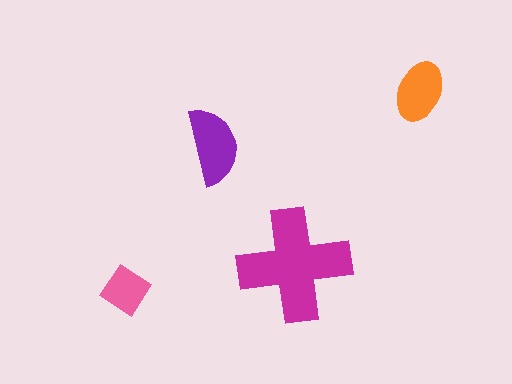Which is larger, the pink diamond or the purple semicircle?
The purple semicircle.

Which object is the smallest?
The pink diamond.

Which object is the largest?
The magenta cross.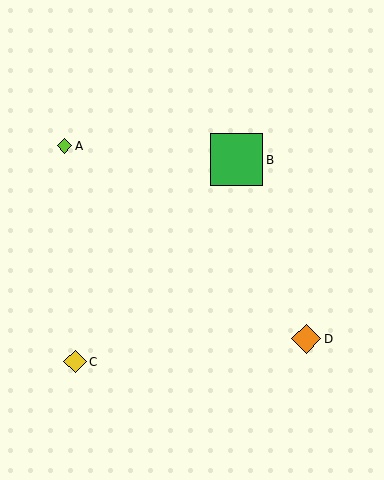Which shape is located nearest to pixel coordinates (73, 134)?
The lime diamond (labeled A) at (64, 146) is nearest to that location.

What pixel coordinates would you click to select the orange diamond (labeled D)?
Click at (306, 339) to select the orange diamond D.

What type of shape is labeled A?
Shape A is a lime diamond.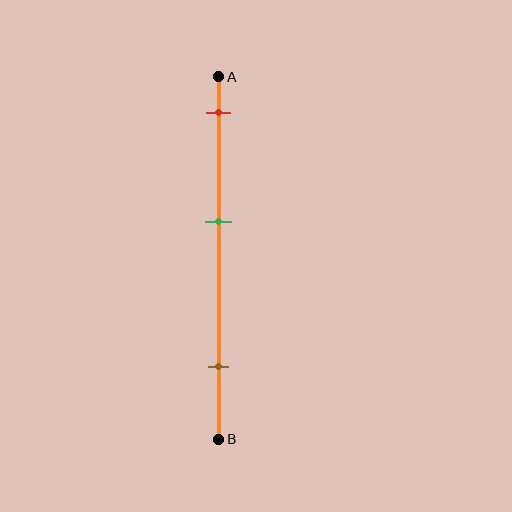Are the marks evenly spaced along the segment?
Yes, the marks are approximately evenly spaced.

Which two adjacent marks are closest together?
The red and green marks are the closest adjacent pair.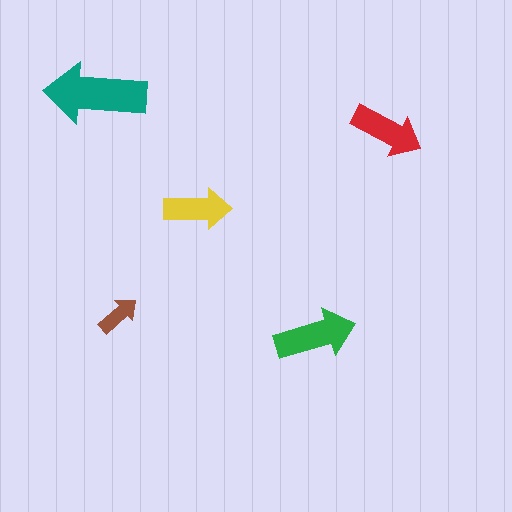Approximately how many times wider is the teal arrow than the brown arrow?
About 2.5 times wider.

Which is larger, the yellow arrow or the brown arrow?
The yellow one.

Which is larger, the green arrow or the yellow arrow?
The green one.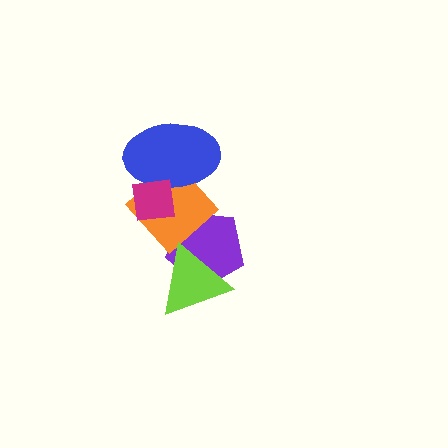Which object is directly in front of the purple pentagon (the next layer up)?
The orange diamond is directly in front of the purple pentagon.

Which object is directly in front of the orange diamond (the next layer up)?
The blue ellipse is directly in front of the orange diamond.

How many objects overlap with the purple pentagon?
2 objects overlap with the purple pentagon.